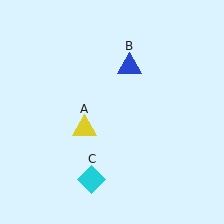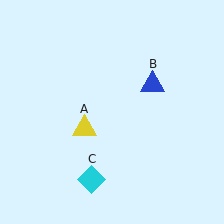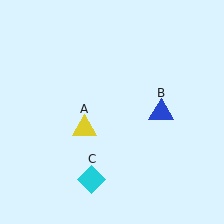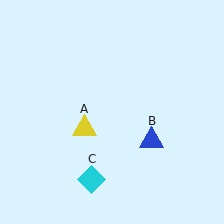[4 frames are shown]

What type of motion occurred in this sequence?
The blue triangle (object B) rotated clockwise around the center of the scene.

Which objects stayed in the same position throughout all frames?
Yellow triangle (object A) and cyan diamond (object C) remained stationary.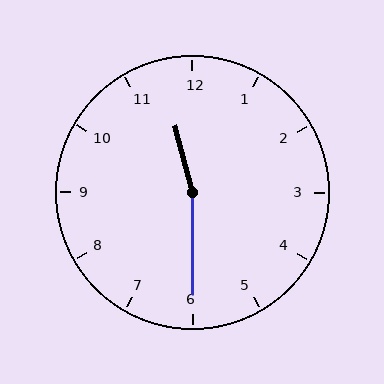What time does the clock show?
11:30.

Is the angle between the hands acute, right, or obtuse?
It is obtuse.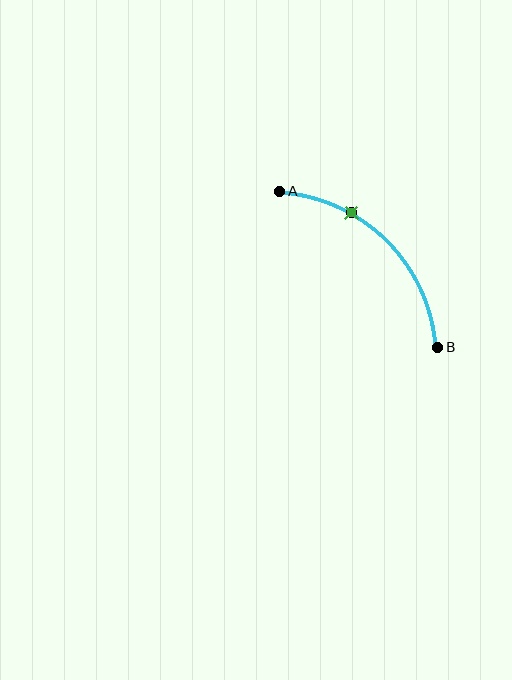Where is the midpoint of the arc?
The arc midpoint is the point on the curve farthest from the straight line joining A and B. It sits above and to the right of that line.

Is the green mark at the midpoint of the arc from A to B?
No. The green mark lies on the arc but is closer to endpoint A. The arc midpoint would be at the point on the curve equidistant along the arc from both A and B.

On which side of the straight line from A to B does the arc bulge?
The arc bulges above and to the right of the straight line connecting A and B.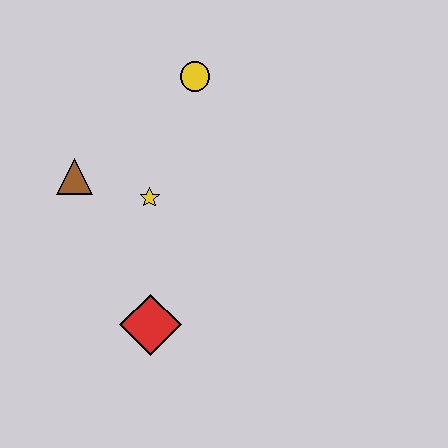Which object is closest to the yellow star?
The brown triangle is closest to the yellow star.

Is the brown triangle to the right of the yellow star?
No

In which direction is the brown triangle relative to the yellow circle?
The brown triangle is to the left of the yellow circle.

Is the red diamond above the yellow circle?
No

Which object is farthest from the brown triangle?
The red diamond is farthest from the brown triangle.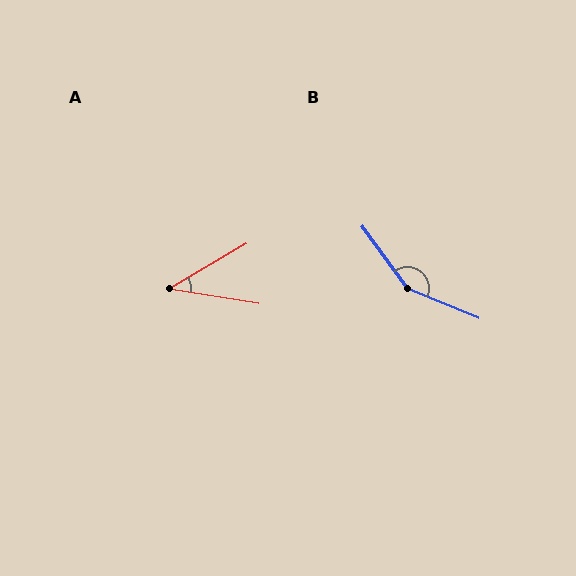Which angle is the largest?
B, at approximately 149 degrees.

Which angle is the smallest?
A, at approximately 39 degrees.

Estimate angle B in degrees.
Approximately 149 degrees.